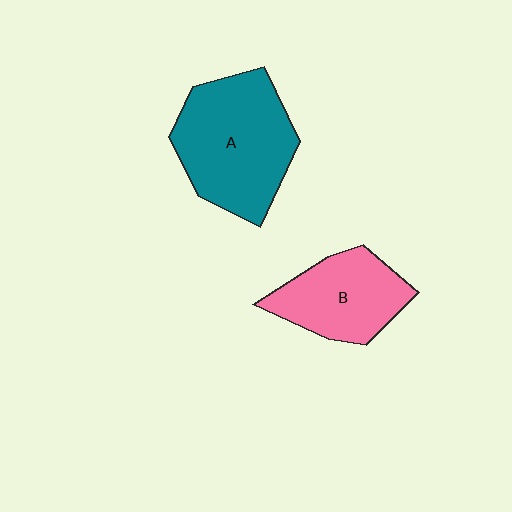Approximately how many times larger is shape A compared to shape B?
Approximately 1.5 times.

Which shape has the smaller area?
Shape B (pink).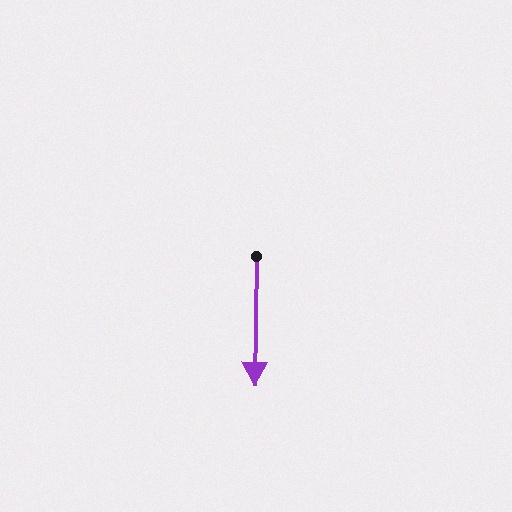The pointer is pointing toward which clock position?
Roughly 6 o'clock.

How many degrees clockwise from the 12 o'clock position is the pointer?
Approximately 181 degrees.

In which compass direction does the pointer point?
South.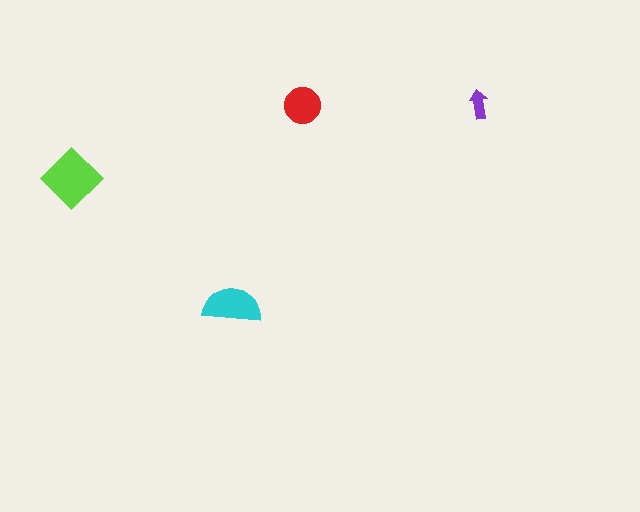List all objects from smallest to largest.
The purple arrow, the red circle, the cyan semicircle, the lime diamond.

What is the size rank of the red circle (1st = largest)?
3rd.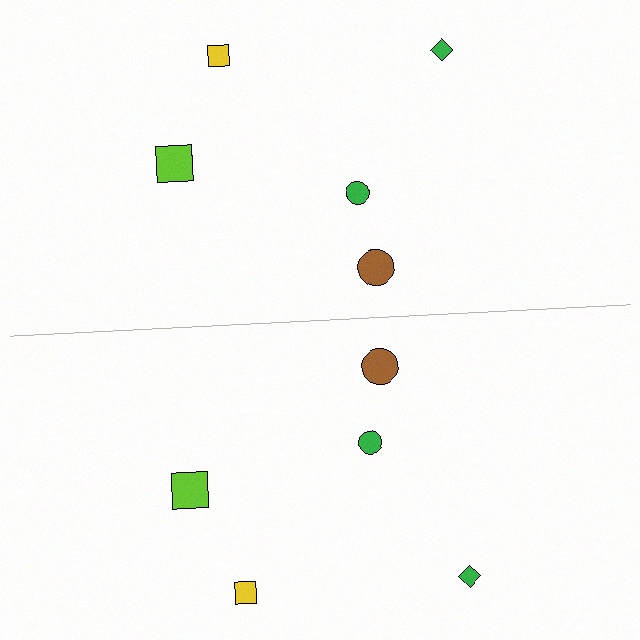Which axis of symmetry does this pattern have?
The pattern has a horizontal axis of symmetry running through the center of the image.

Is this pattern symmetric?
Yes, this pattern has bilateral (reflection) symmetry.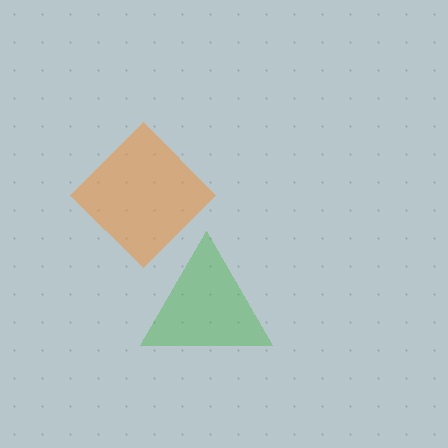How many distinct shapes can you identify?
There are 2 distinct shapes: a green triangle, an orange diamond.